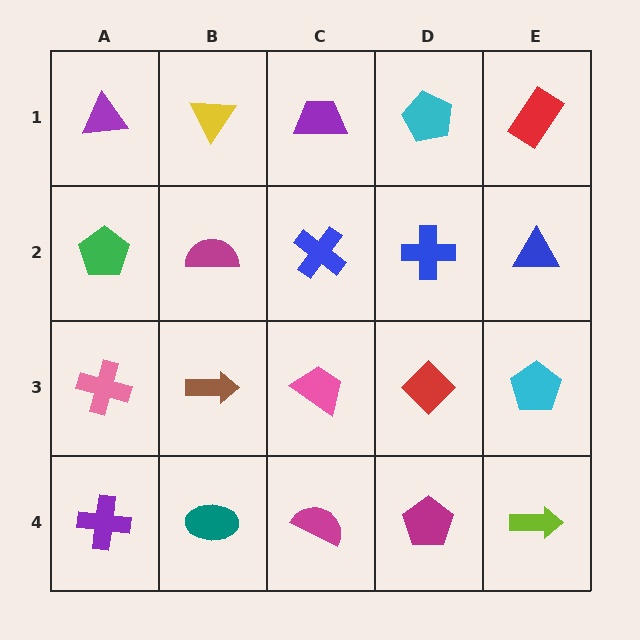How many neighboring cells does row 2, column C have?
4.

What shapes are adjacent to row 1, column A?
A green pentagon (row 2, column A), a yellow triangle (row 1, column B).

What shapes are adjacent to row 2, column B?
A yellow triangle (row 1, column B), a brown arrow (row 3, column B), a green pentagon (row 2, column A), a blue cross (row 2, column C).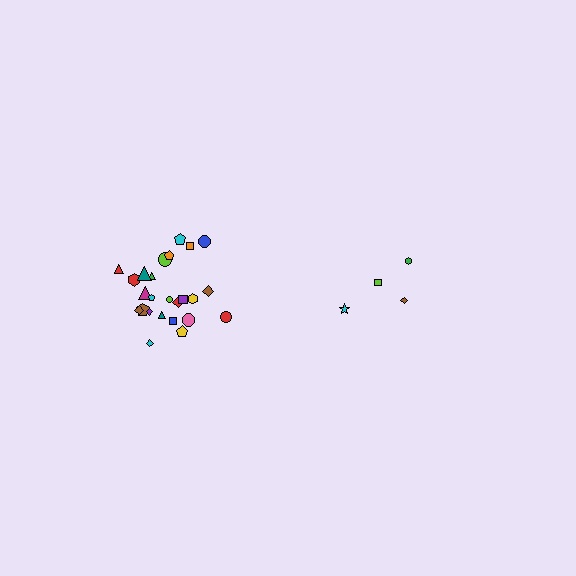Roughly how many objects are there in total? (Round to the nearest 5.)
Roughly 30 objects in total.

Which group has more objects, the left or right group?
The left group.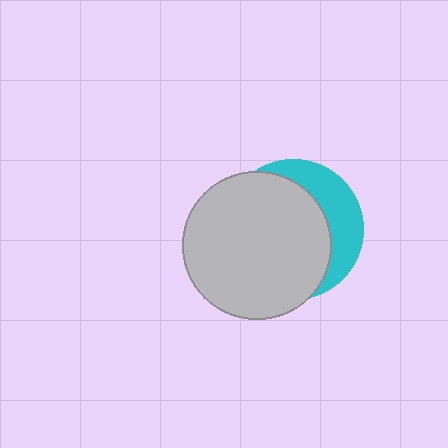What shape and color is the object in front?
The object in front is a light gray circle.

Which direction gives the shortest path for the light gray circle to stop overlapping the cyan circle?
Moving left gives the shortest separation.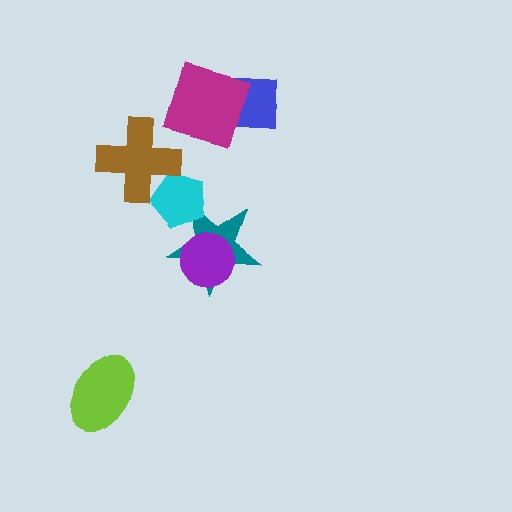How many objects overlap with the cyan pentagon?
2 objects overlap with the cyan pentagon.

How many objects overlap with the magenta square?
1 object overlaps with the magenta square.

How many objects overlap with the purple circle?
1 object overlaps with the purple circle.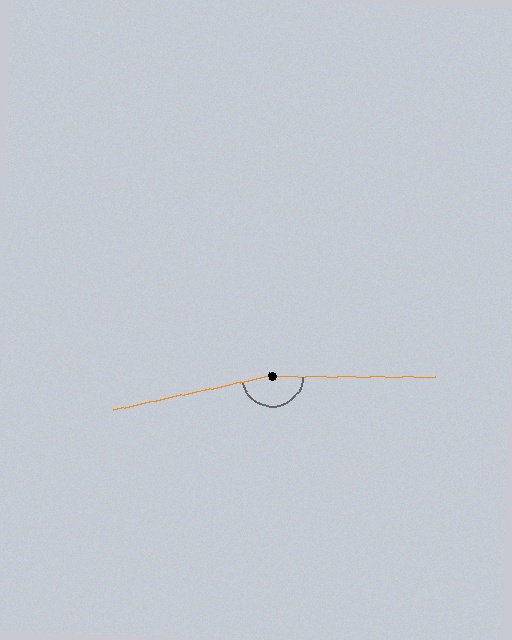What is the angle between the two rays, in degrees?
Approximately 168 degrees.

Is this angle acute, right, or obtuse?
It is obtuse.